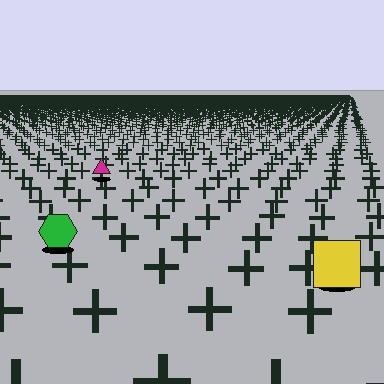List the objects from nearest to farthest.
From nearest to farthest: the yellow square, the green hexagon, the magenta triangle.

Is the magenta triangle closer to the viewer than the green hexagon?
No. The green hexagon is closer — you can tell from the texture gradient: the ground texture is coarser near it.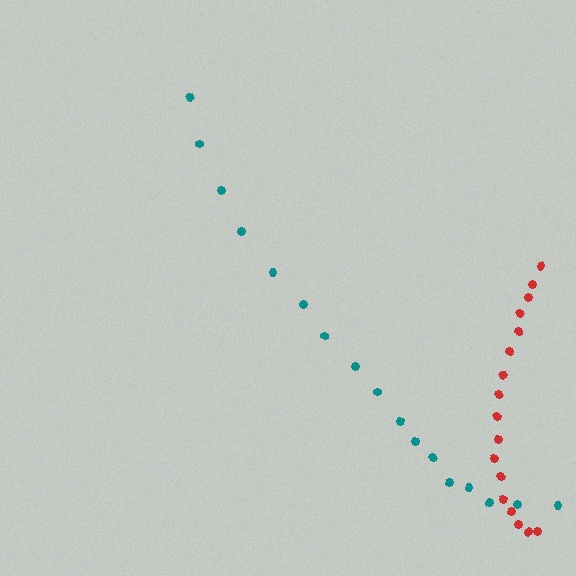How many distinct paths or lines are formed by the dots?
There are 2 distinct paths.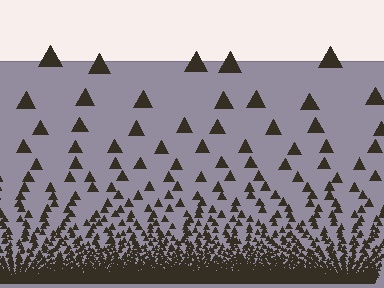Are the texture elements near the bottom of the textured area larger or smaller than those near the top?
Smaller. The gradient is inverted — elements near the bottom are smaller and denser.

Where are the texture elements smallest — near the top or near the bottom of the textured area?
Near the bottom.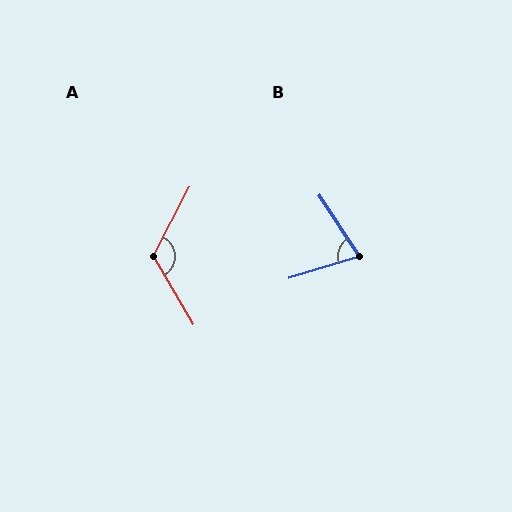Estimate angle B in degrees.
Approximately 74 degrees.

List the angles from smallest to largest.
B (74°), A (122°).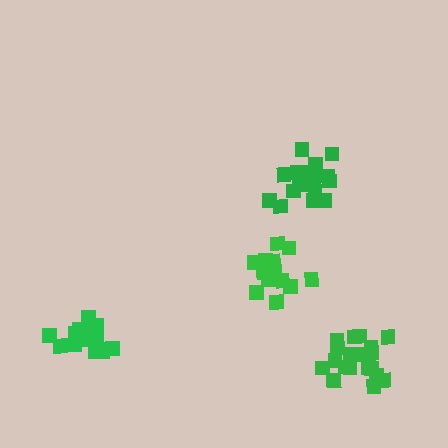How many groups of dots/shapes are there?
There are 4 groups.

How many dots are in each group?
Group 1: 21 dots, Group 2: 19 dots, Group 3: 18 dots, Group 4: 15 dots (73 total).